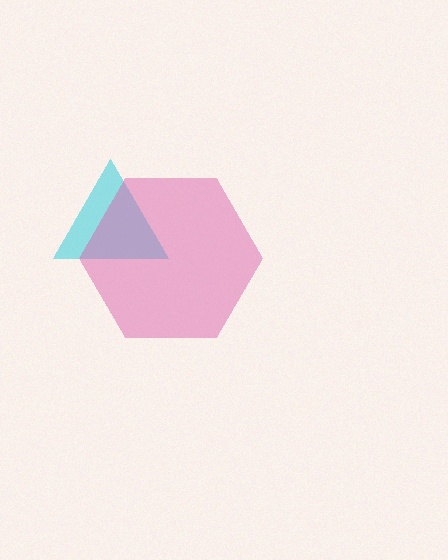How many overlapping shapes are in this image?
There are 2 overlapping shapes in the image.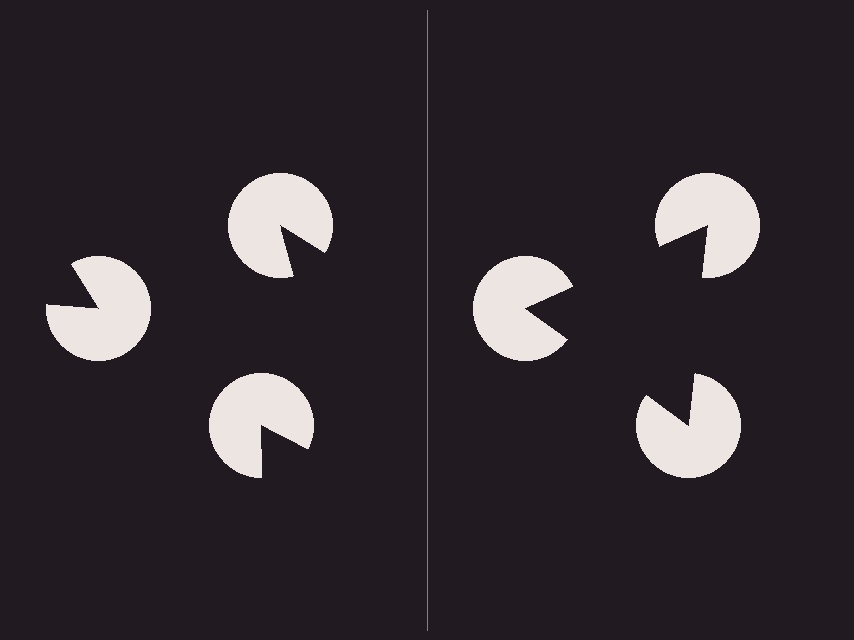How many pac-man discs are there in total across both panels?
6 — 3 on each side.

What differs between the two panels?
The pac-man discs are positioned identically on both sides; only the wedge orientations differ. On the right they align to a triangle; on the left they are misaligned.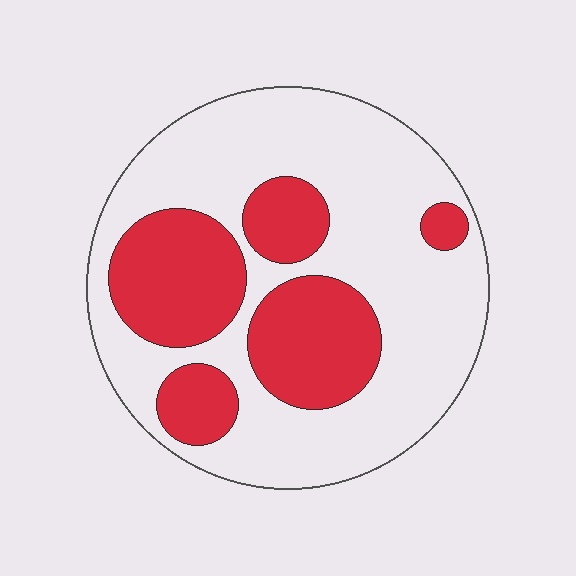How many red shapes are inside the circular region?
5.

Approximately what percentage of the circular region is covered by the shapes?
Approximately 35%.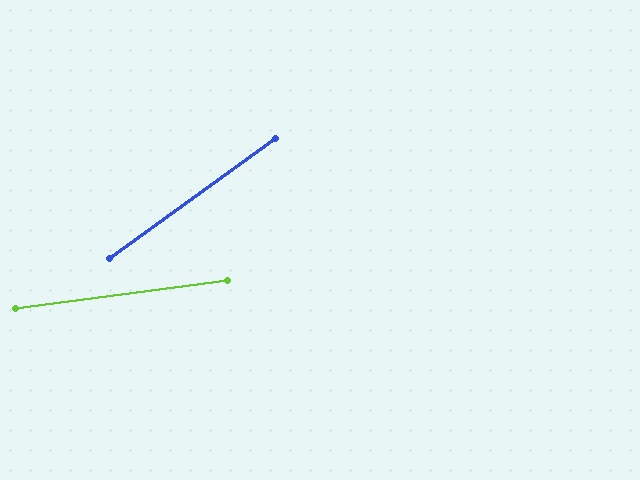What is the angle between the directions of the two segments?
Approximately 28 degrees.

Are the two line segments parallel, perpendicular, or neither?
Neither parallel nor perpendicular — they differ by about 28°.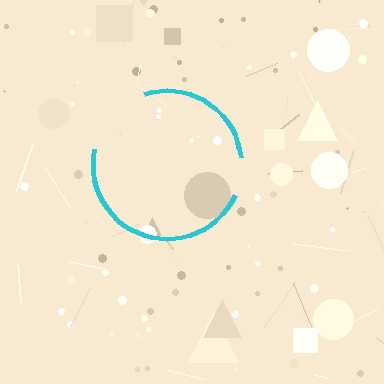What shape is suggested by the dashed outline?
The dashed outline suggests a circle.